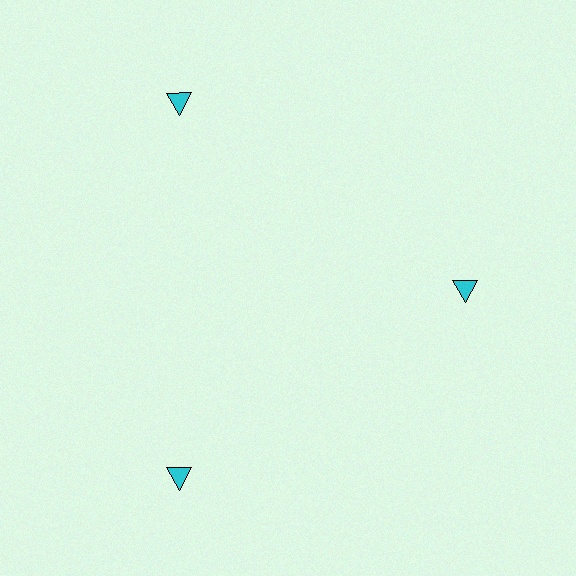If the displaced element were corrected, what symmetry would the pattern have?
It would have 3-fold rotational symmetry — the pattern would map onto itself every 120 degrees.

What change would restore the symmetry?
The symmetry would be restored by moving it outward, back onto the ring so that all 3 triangles sit at equal angles and equal distance from the center.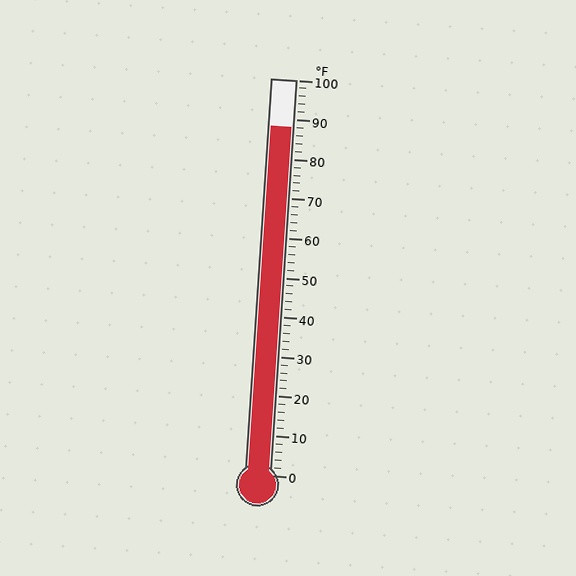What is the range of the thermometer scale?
The thermometer scale ranges from 0°F to 100°F.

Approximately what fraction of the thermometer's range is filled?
The thermometer is filled to approximately 90% of its range.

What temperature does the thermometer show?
The thermometer shows approximately 88°F.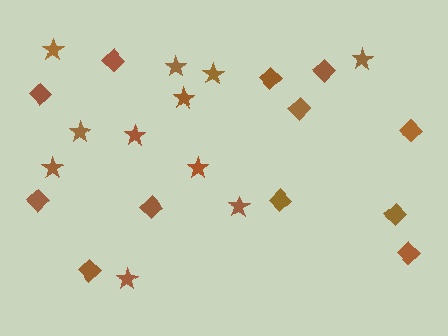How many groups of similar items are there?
There are 2 groups: one group of stars (11) and one group of diamonds (12).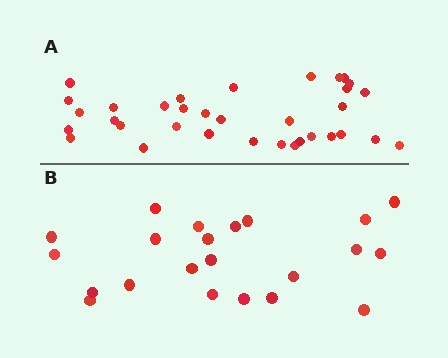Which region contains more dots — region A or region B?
Region A (the top region) has more dots.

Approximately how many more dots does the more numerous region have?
Region A has roughly 12 or so more dots than region B.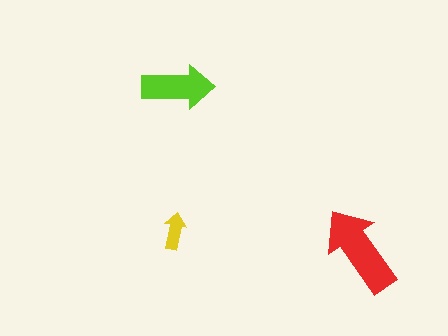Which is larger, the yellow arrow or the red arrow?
The red one.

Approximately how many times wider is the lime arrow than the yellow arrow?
About 2 times wider.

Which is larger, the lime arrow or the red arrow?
The red one.